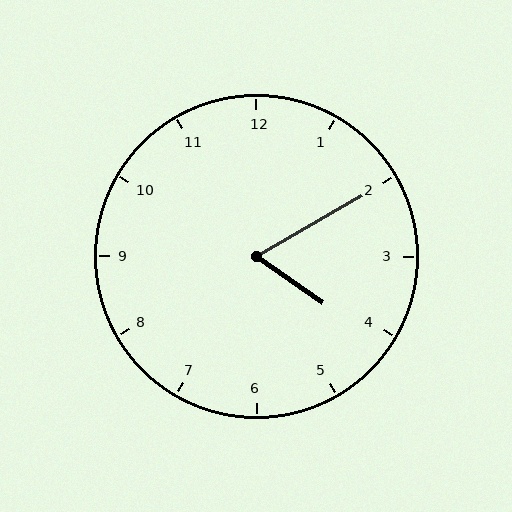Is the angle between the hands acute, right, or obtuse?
It is acute.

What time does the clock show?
4:10.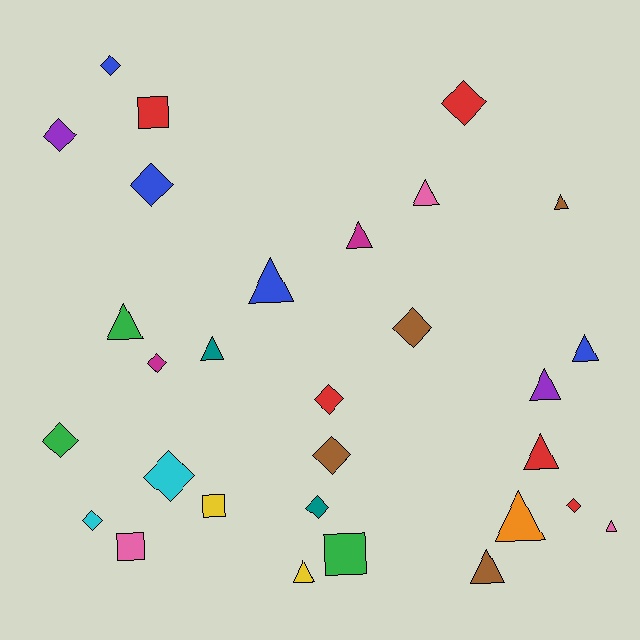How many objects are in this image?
There are 30 objects.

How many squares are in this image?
There are 4 squares.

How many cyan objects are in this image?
There are 2 cyan objects.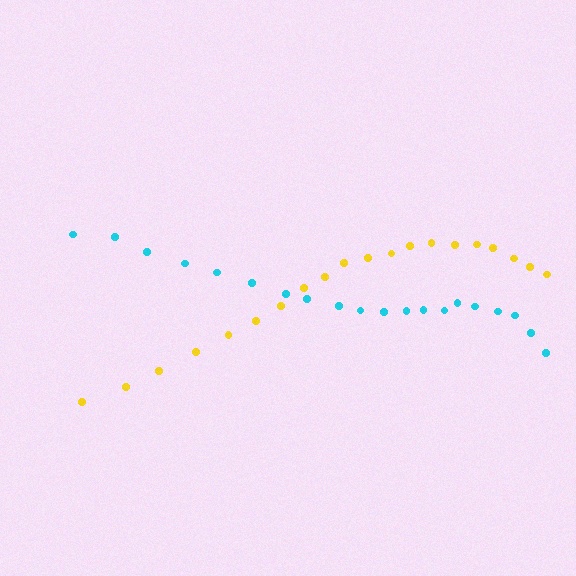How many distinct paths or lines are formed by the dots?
There are 2 distinct paths.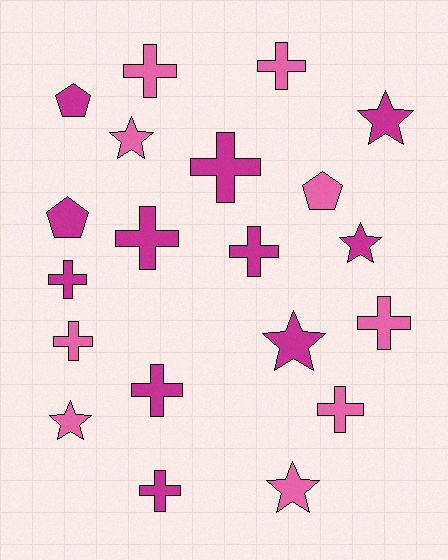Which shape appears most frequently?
Cross, with 11 objects.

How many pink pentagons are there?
There is 1 pink pentagon.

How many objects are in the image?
There are 20 objects.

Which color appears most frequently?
Magenta, with 11 objects.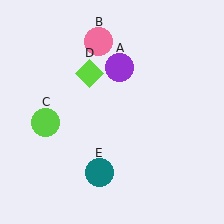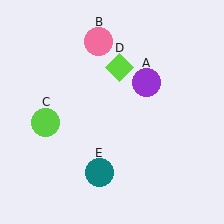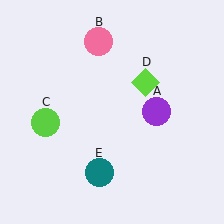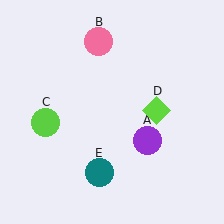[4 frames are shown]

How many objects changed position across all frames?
2 objects changed position: purple circle (object A), lime diamond (object D).